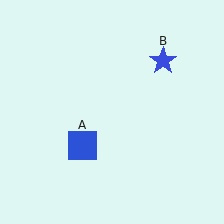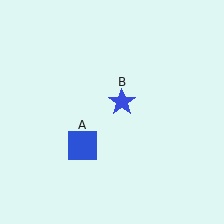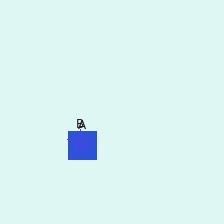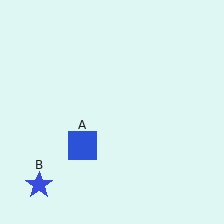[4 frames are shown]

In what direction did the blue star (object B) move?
The blue star (object B) moved down and to the left.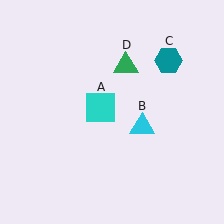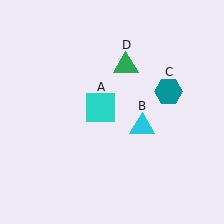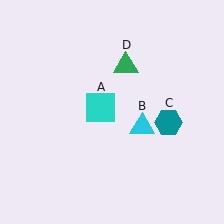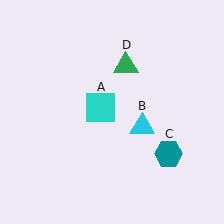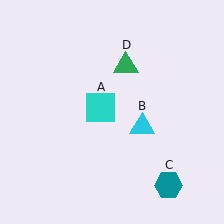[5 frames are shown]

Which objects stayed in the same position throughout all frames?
Cyan square (object A) and cyan triangle (object B) and green triangle (object D) remained stationary.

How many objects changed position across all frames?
1 object changed position: teal hexagon (object C).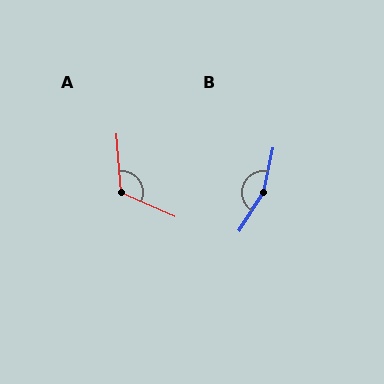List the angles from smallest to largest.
A (118°), B (160°).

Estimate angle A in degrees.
Approximately 118 degrees.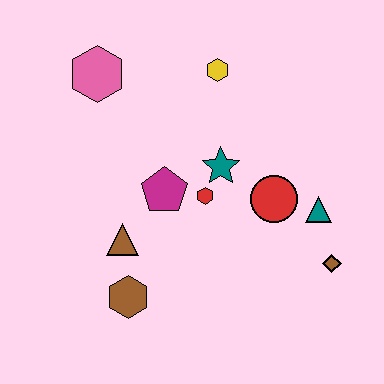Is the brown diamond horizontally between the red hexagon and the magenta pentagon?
No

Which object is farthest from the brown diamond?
The pink hexagon is farthest from the brown diamond.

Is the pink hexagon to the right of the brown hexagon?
No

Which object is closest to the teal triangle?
The red circle is closest to the teal triangle.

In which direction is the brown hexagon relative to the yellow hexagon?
The brown hexagon is below the yellow hexagon.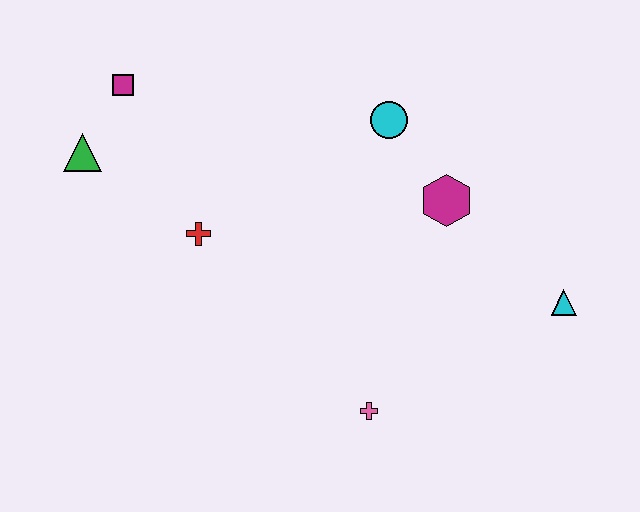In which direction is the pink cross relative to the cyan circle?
The pink cross is below the cyan circle.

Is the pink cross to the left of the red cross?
No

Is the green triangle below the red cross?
No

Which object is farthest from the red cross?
The cyan triangle is farthest from the red cross.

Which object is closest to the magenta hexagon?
The cyan circle is closest to the magenta hexagon.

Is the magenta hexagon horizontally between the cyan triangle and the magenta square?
Yes